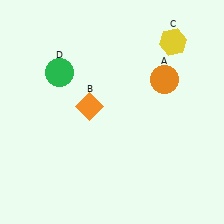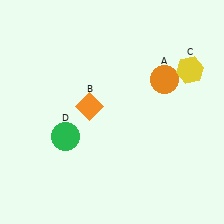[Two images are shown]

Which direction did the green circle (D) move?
The green circle (D) moved down.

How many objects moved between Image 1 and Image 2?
2 objects moved between the two images.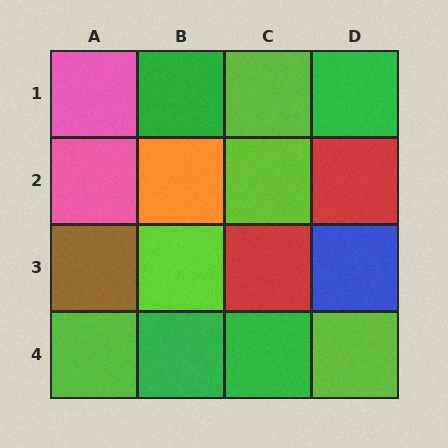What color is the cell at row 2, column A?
Pink.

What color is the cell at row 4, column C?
Green.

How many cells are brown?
1 cell is brown.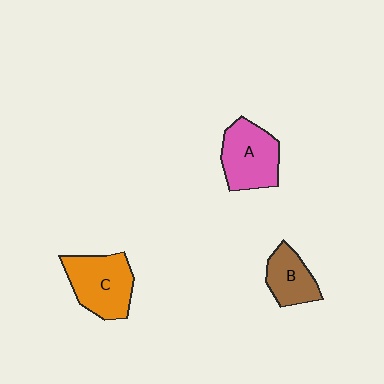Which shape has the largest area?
Shape C (orange).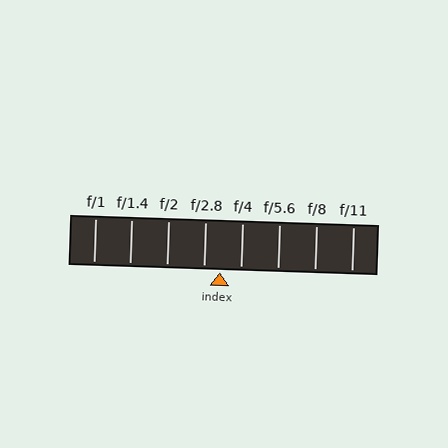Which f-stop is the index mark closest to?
The index mark is closest to f/2.8.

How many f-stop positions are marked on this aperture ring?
There are 8 f-stop positions marked.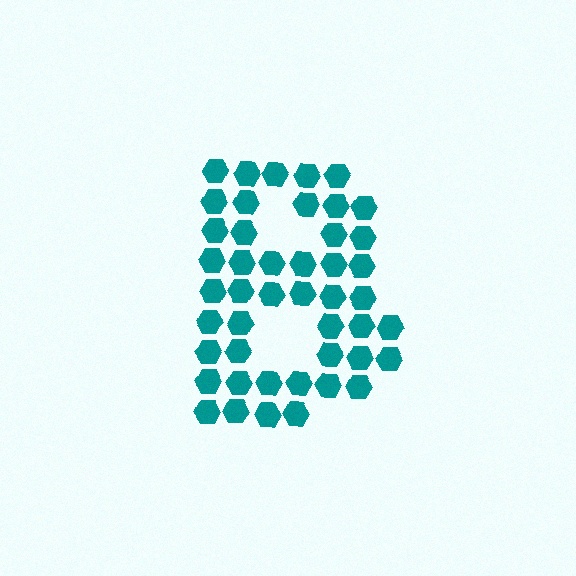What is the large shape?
The large shape is the letter B.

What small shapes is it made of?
It is made of small hexagons.